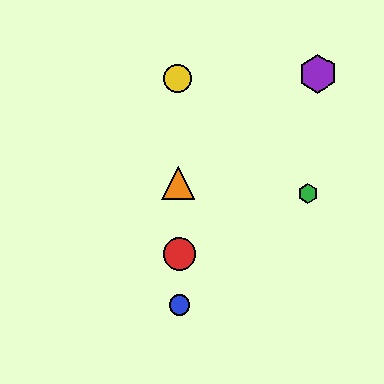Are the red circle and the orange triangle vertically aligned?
Yes, both are at x≈179.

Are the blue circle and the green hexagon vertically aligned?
No, the blue circle is at x≈179 and the green hexagon is at x≈308.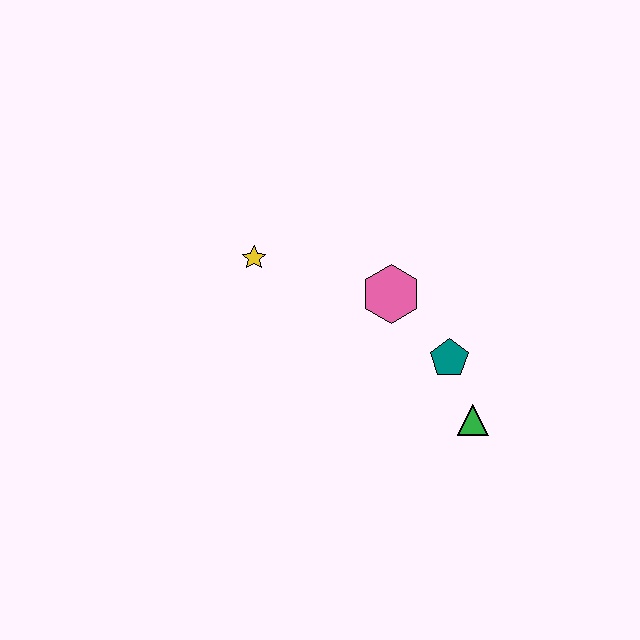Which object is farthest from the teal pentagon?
The yellow star is farthest from the teal pentagon.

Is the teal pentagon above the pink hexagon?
No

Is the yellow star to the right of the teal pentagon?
No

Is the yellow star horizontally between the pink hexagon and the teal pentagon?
No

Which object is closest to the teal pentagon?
The green triangle is closest to the teal pentagon.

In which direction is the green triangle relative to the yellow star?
The green triangle is to the right of the yellow star.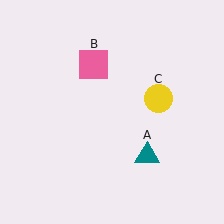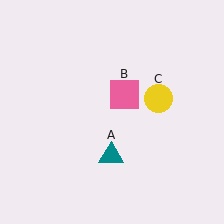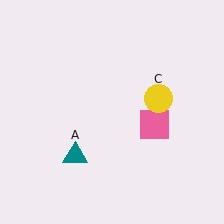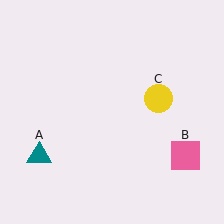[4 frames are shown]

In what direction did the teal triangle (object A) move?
The teal triangle (object A) moved left.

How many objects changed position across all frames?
2 objects changed position: teal triangle (object A), pink square (object B).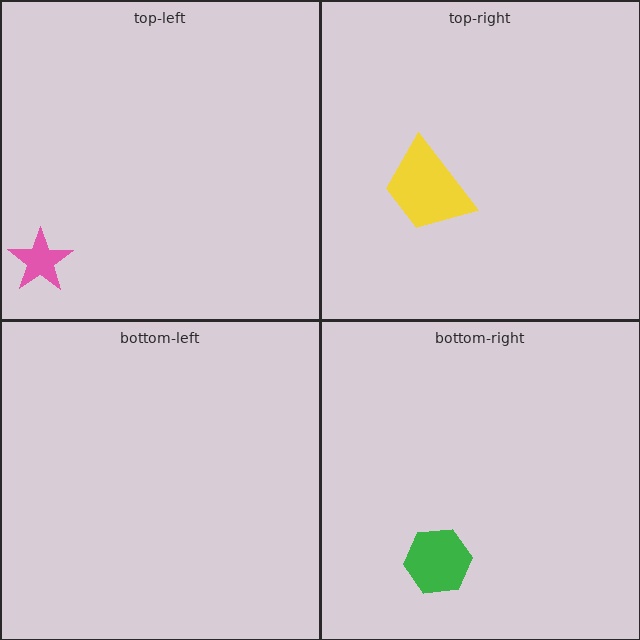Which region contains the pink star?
The top-left region.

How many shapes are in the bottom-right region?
1.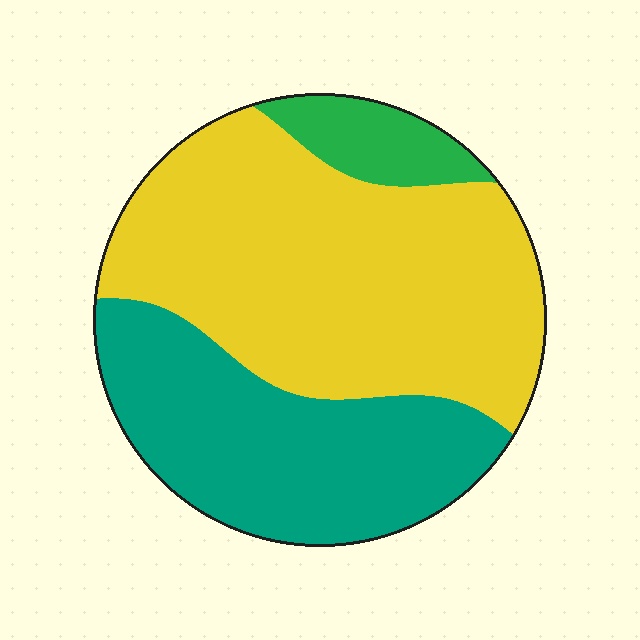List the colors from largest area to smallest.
From largest to smallest: yellow, teal, green.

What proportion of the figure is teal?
Teal covers around 35% of the figure.